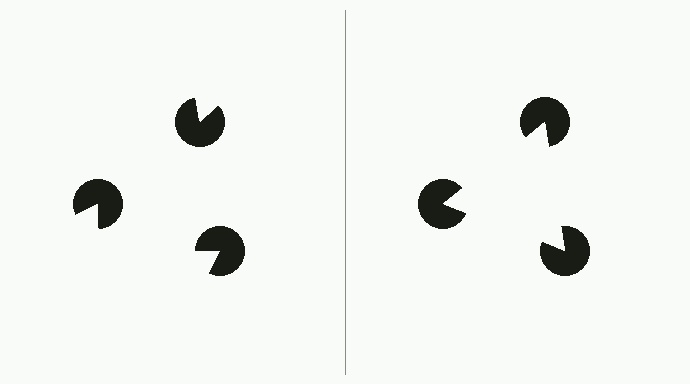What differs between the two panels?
The pac-man discs are positioned identically on both sides; only the wedge orientations differ. On the right they align to a triangle; on the left they are misaligned.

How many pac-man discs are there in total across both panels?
6 — 3 on each side.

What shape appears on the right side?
An illusory triangle.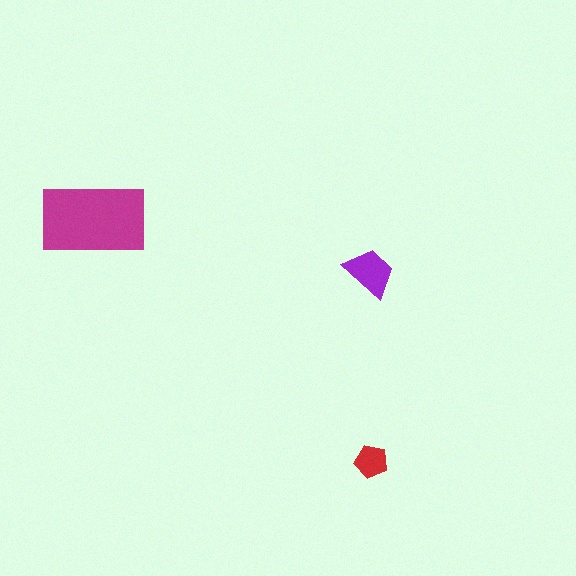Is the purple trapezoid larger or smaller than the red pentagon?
Larger.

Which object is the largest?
The magenta rectangle.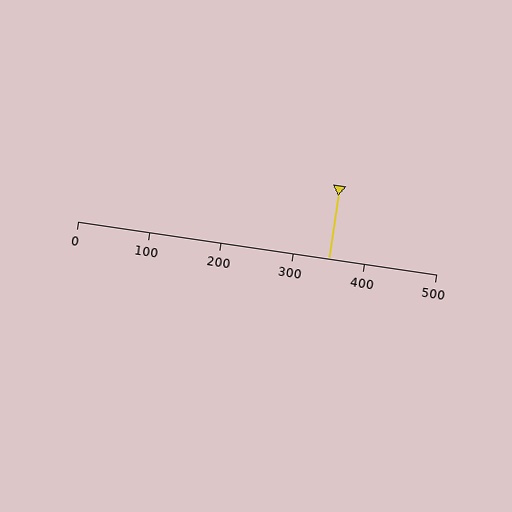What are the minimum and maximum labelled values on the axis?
The axis runs from 0 to 500.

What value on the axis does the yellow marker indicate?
The marker indicates approximately 350.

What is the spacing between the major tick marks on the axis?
The major ticks are spaced 100 apart.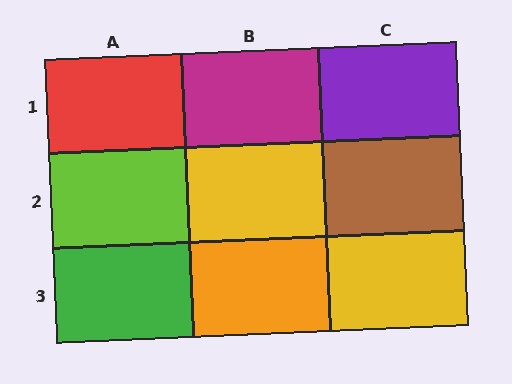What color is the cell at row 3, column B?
Orange.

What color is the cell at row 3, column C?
Yellow.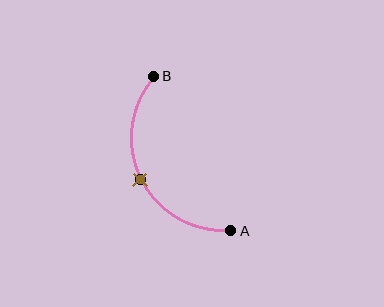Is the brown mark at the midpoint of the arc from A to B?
Yes. The brown mark lies on the arc at equal arc-length from both A and B — it is the arc midpoint.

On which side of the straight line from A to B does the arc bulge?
The arc bulges to the left of the straight line connecting A and B.